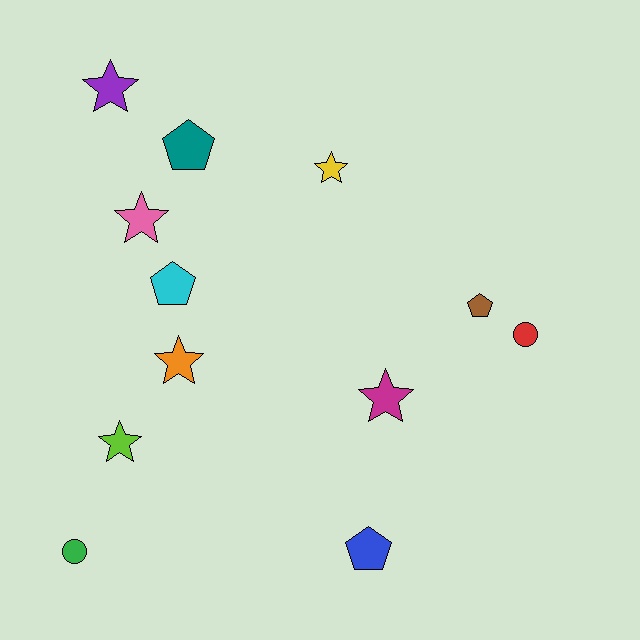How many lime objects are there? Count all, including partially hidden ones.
There is 1 lime object.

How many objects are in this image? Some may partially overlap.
There are 12 objects.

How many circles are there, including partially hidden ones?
There are 2 circles.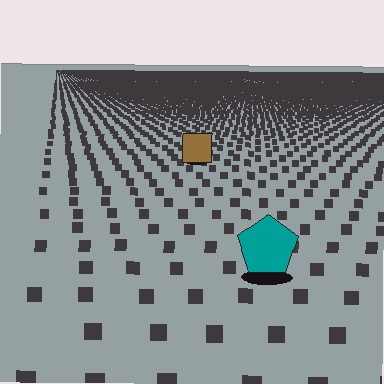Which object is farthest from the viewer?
The brown square is farthest from the viewer. It appears smaller and the ground texture around it is denser.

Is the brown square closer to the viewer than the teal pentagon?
No. The teal pentagon is closer — you can tell from the texture gradient: the ground texture is coarser near it.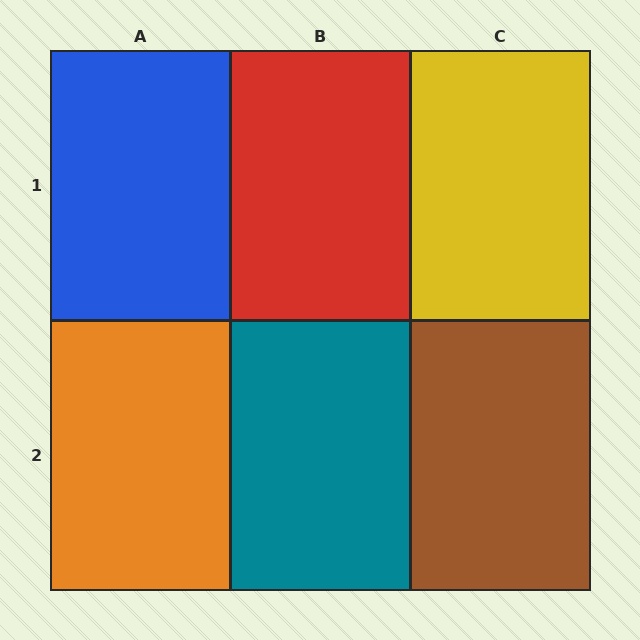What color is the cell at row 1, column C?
Yellow.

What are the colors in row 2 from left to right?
Orange, teal, brown.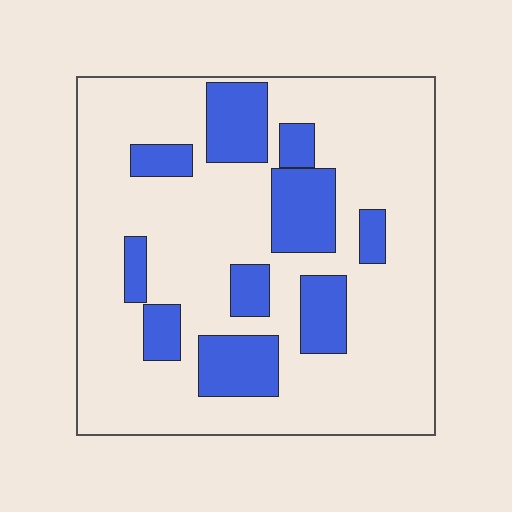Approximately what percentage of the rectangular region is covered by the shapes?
Approximately 25%.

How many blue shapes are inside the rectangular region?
10.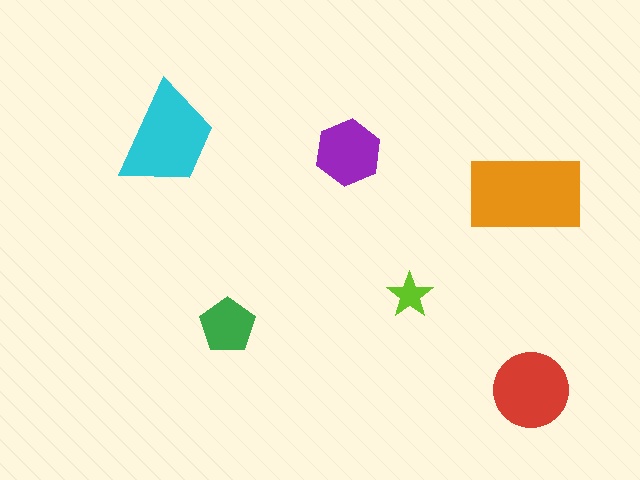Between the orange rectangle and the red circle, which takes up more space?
The orange rectangle.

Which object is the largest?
The orange rectangle.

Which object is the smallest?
The lime star.